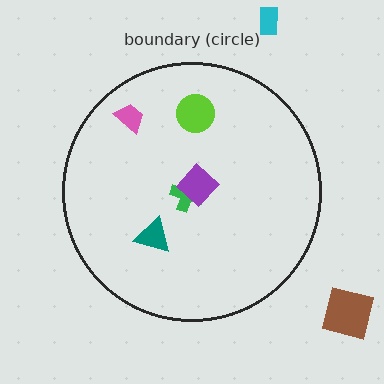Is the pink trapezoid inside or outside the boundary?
Inside.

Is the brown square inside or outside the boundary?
Outside.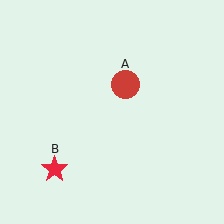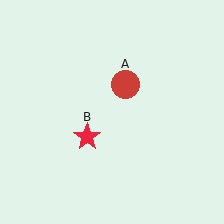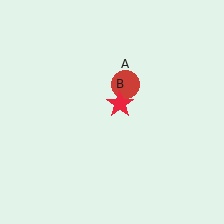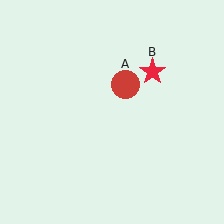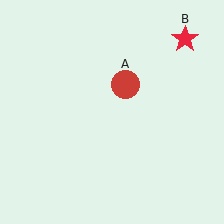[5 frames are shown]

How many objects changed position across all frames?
1 object changed position: red star (object B).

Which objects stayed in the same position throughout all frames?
Red circle (object A) remained stationary.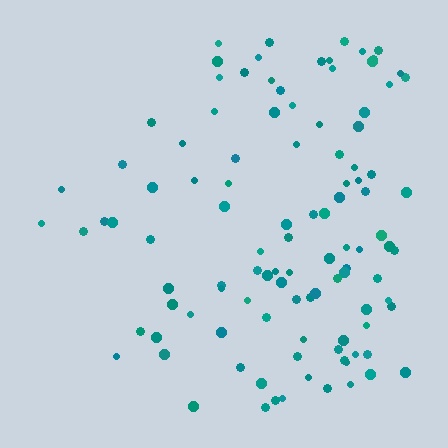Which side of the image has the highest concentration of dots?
The right.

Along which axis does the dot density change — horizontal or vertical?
Horizontal.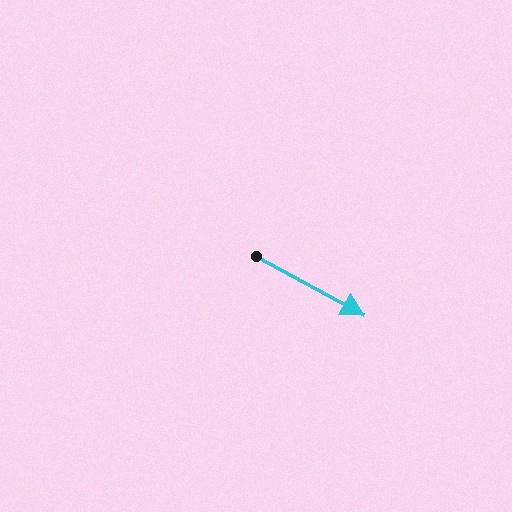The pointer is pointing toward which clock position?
Roughly 4 o'clock.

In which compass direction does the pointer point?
Southeast.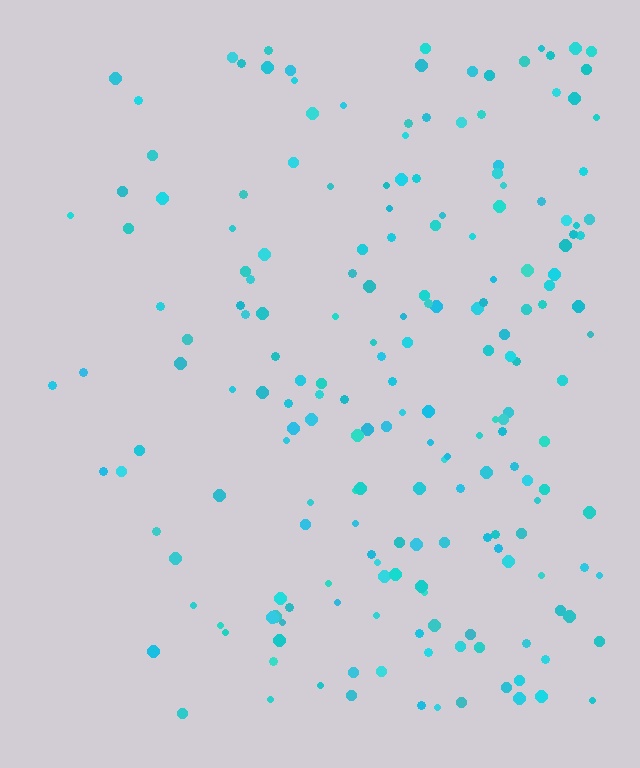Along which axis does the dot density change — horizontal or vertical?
Horizontal.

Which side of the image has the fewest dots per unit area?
The left.